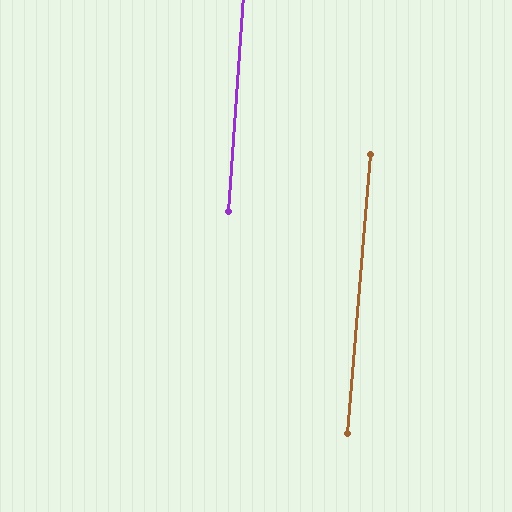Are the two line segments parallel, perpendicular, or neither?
Parallel — their directions differ by only 0.8°.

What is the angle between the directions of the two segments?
Approximately 1 degree.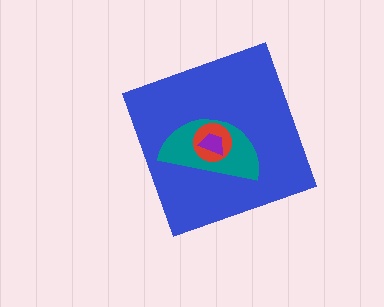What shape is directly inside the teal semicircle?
The red circle.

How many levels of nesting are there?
4.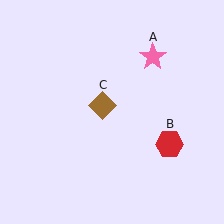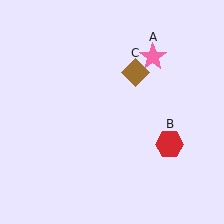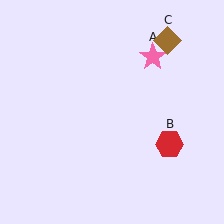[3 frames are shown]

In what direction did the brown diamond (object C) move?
The brown diamond (object C) moved up and to the right.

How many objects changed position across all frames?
1 object changed position: brown diamond (object C).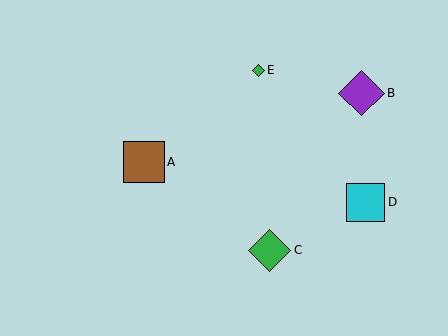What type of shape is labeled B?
Shape B is a purple diamond.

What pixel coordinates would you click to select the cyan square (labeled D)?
Click at (365, 202) to select the cyan square D.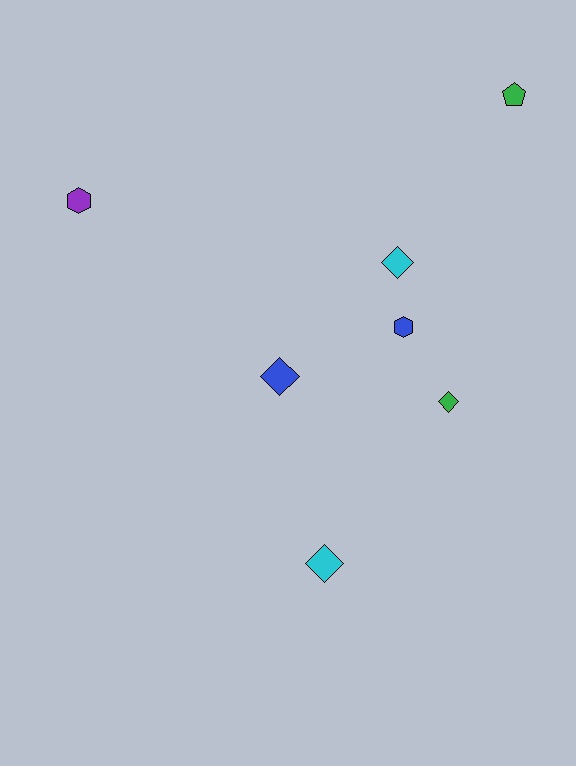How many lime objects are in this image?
There are no lime objects.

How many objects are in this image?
There are 7 objects.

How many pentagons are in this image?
There is 1 pentagon.